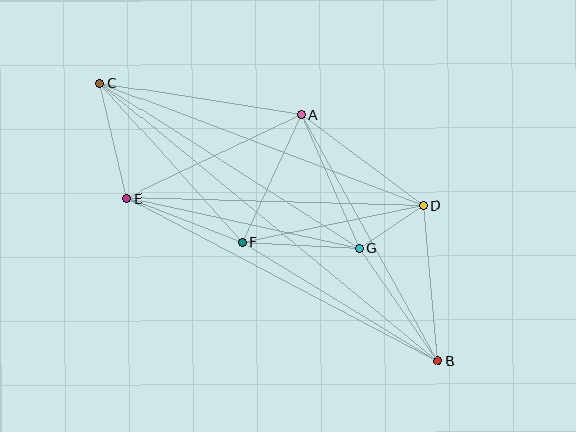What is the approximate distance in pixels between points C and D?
The distance between C and D is approximately 346 pixels.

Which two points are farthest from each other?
Points B and C are farthest from each other.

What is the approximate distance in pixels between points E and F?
The distance between E and F is approximately 124 pixels.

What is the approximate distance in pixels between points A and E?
The distance between A and E is approximately 193 pixels.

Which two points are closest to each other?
Points D and G are closest to each other.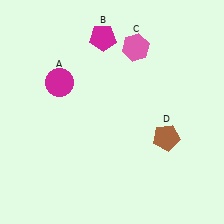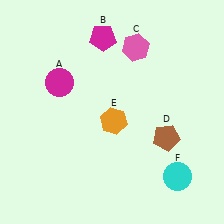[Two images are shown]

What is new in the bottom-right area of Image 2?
A cyan circle (F) was added in the bottom-right area of Image 2.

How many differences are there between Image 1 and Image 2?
There are 2 differences between the two images.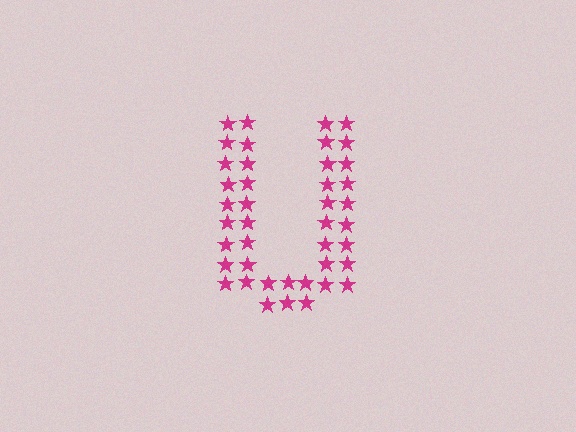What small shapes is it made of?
It is made of small stars.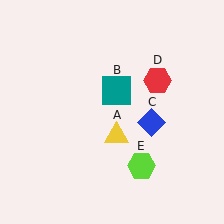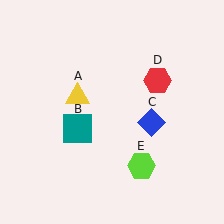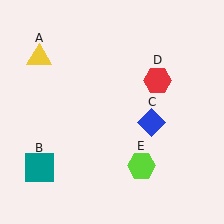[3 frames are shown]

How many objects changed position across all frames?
2 objects changed position: yellow triangle (object A), teal square (object B).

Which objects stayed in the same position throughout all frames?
Blue diamond (object C) and red hexagon (object D) and lime hexagon (object E) remained stationary.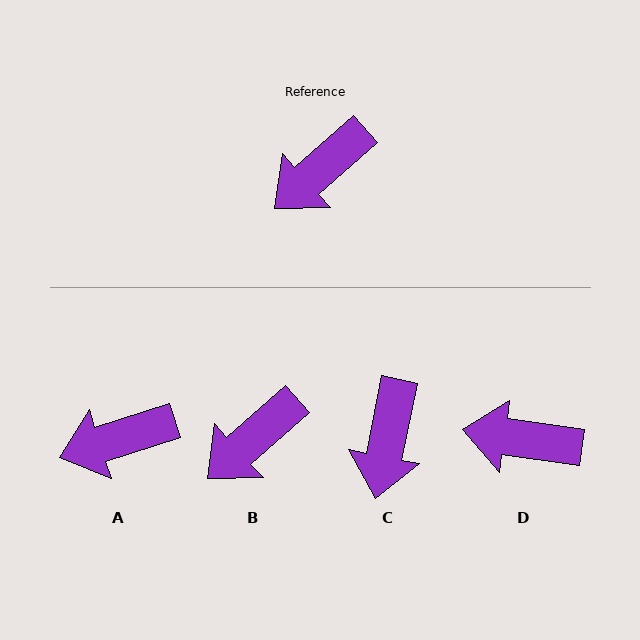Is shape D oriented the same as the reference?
No, it is off by about 50 degrees.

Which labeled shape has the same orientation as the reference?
B.